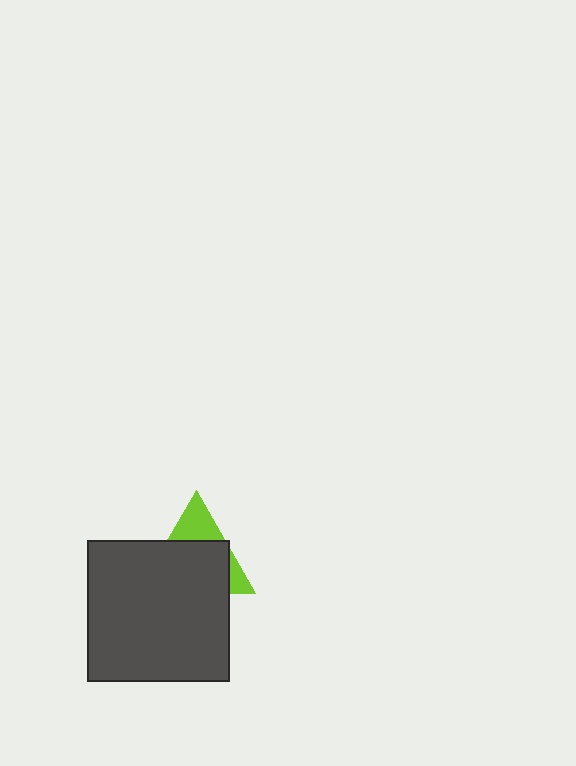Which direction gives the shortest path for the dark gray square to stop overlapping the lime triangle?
Moving down gives the shortest separation.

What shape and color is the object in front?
The object in front is a dark gray square.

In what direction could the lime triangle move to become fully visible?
The lime triangle could move up. That would shift it out from behind the dark gray square entirely.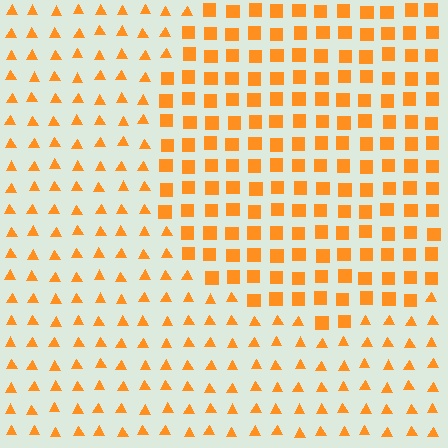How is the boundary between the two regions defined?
The boundary is defined by a change in element shape: squares inside vs. triangles outside. All elements share the same color and spacing.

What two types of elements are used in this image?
The image uses squares inside the circle region and triangles outside it.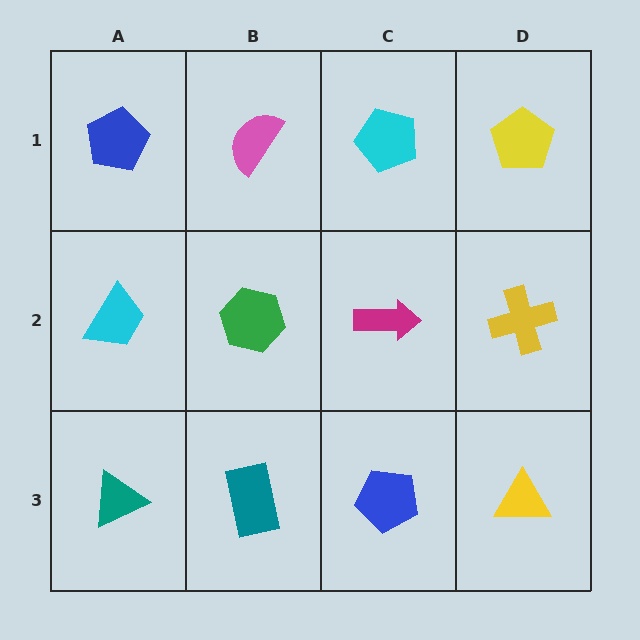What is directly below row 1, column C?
A magenta arrow.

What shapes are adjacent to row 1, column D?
A yellow cross (row 2, column D), a cyan pentagon (row 1, column C).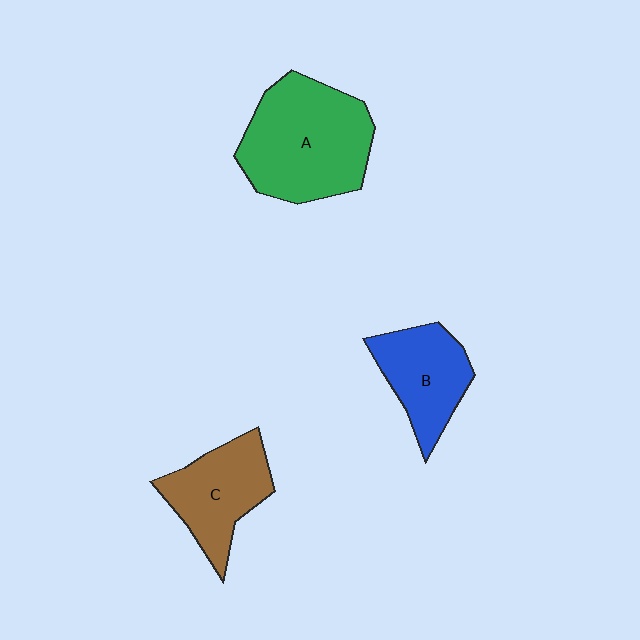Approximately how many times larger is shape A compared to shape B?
Approximately 1.7 times.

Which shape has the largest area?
Shape A (green).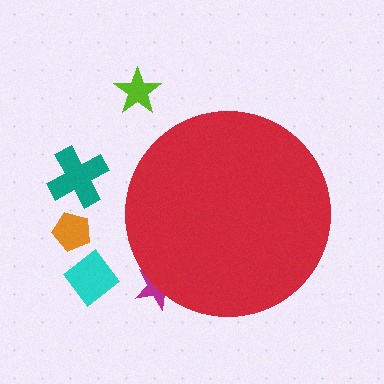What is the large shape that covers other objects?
A red circle.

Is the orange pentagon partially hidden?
No, the orange pentagon is fully visible.